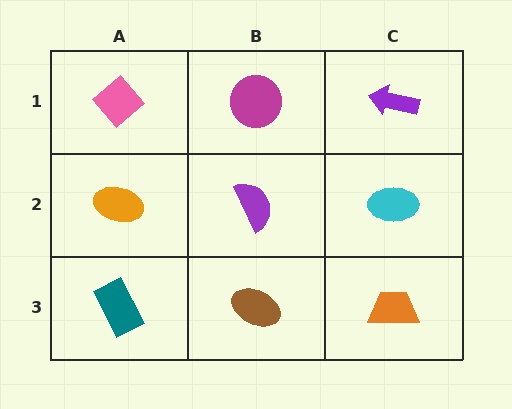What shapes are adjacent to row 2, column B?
A magenta circle (row 1, column B), a brown ellipse (row 3, column B), an orange ellipse (row 2, column A), a cyan ellipse (row 2, column C).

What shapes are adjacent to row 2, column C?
A purple arrow (row 1, column C), an orange trapezoid (row 3, column C), a purple semicircle (row 2, column B).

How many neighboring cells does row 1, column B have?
3.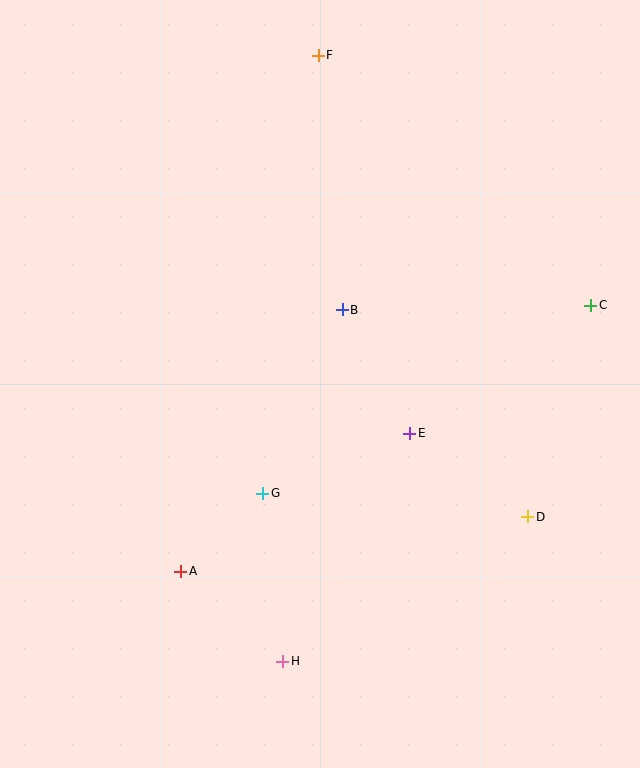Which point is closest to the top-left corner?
Point F is closest to the top-left corner.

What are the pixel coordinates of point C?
Point C is at (591, 305).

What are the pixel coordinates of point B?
Point B is at (342, 310).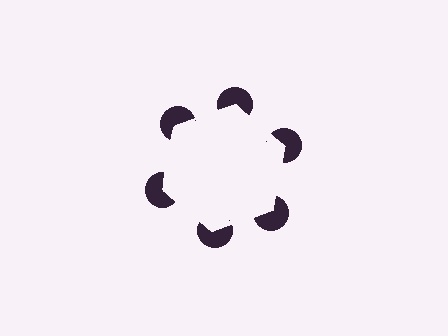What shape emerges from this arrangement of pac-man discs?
An illusory hexagon — its edges are inferred from the aligned wedge cuts in the pac-man discs, not physically drawn.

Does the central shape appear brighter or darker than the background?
It typically appears slightly brighter than the background, even though no actual brightness change is drawn.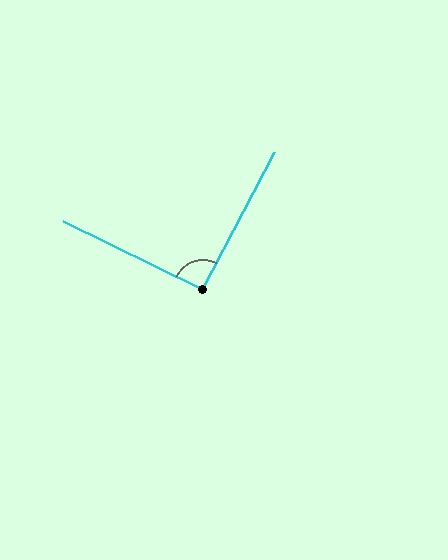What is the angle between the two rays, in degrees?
Approximately 92 degrees.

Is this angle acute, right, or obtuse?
It is approximately a right angle.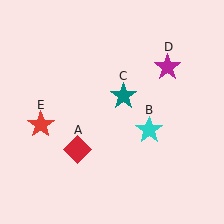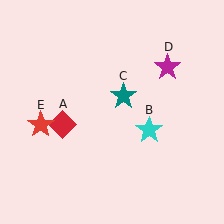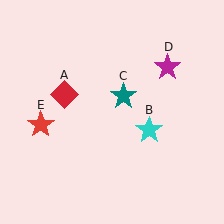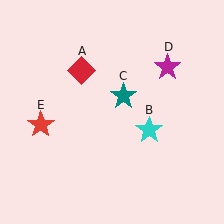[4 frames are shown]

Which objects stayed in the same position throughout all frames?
Cyan star (object B) and teal star (object C) and magenta star (object D) and red star (object E) remained stationary.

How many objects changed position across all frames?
1 object changed position: red diamond (object A).